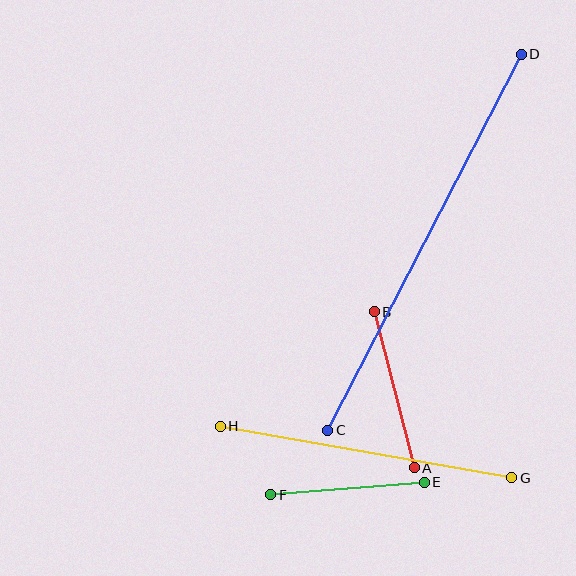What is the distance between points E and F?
The distance is approximately 154 pixels.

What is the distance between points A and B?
The distance is approximately 161 pixels.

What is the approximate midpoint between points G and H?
The midpoint is at approximately (366, 452) pixels.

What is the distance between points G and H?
The distance is approximately 296 pixels.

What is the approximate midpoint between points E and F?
The midpoint is at approximately (347, 489) pixels.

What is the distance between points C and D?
The distance is approximately 423 pixels.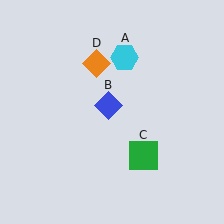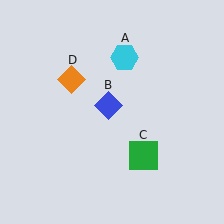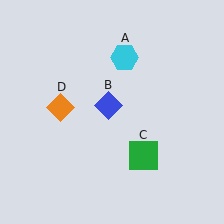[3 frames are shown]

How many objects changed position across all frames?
1 object changed position: orange diamond (object D).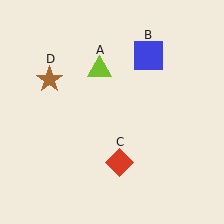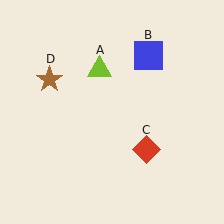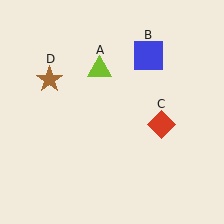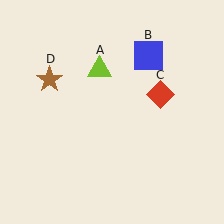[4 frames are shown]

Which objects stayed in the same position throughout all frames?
Lime triangle (object A) and blue square (object B) and brown star (object D) remained stationary.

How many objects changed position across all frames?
1 object changed position: red diamond (object C).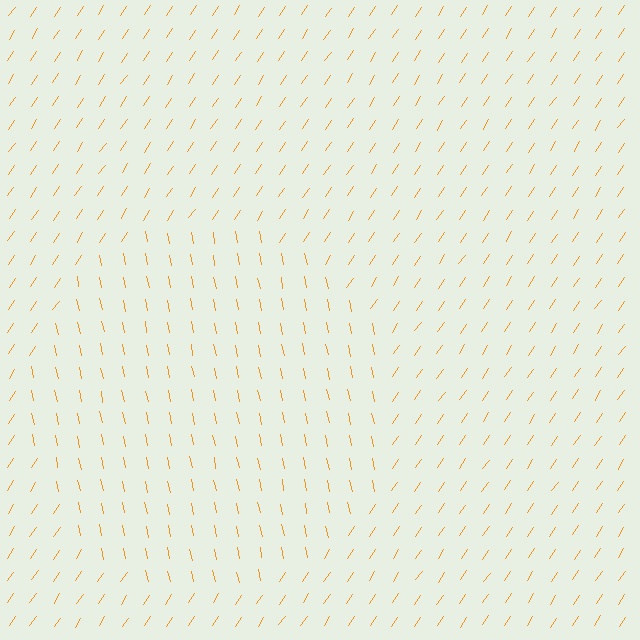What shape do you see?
I see a circle.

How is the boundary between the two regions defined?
The boundary is defined purely by a change in line orientation (approximately 45 degrees difference). All lines are the same color and thickness.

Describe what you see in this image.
The image is filled with small orange line segments. A circle region in the image has lines oriented differently from the surrounding lines, creating a visible texture boundary.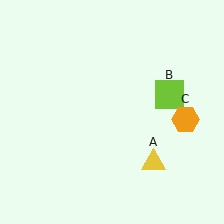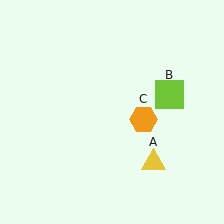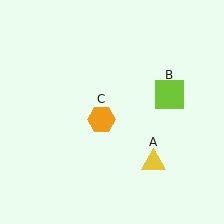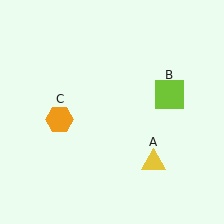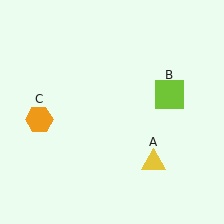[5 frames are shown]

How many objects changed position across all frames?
1 object changed position: orange hexagon (object C).